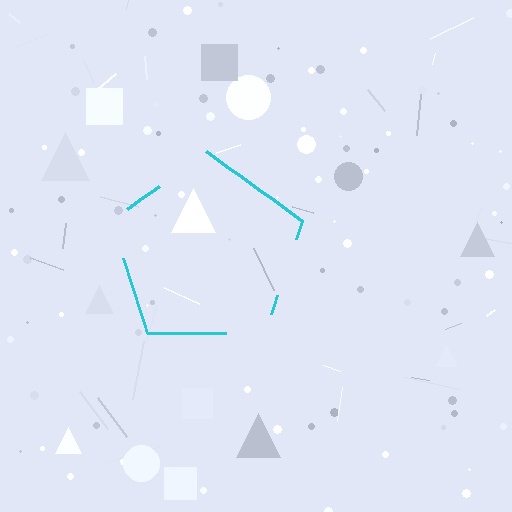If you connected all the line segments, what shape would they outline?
They would outline a pentagon.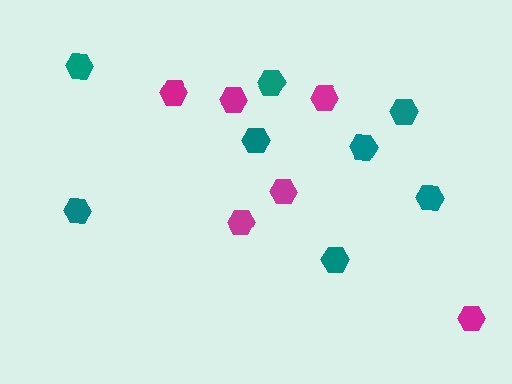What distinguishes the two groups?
There are 2 groups: one group of magenta hexagons (6) and one group of teal hexagons (8).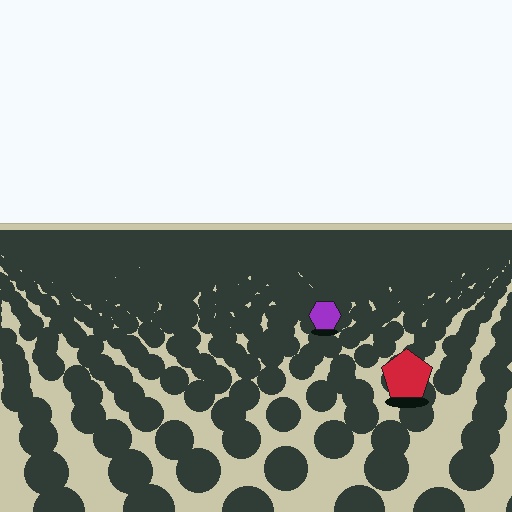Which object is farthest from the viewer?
The purple hexagon is farthest from the viewer. It appears smaller and the ground texture around it is denser.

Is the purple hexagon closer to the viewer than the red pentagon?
No. The red pentagon is closer — you can tell from the texture gradient: the ground texture is coarser near it.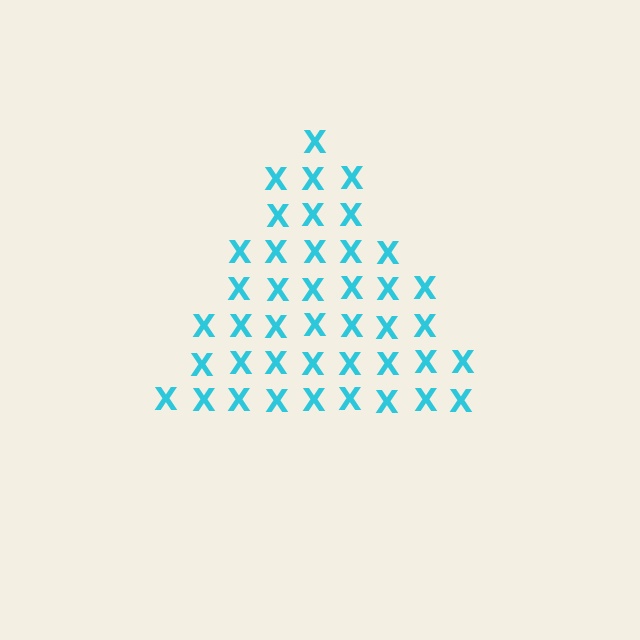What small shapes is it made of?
It is made of small letter X's.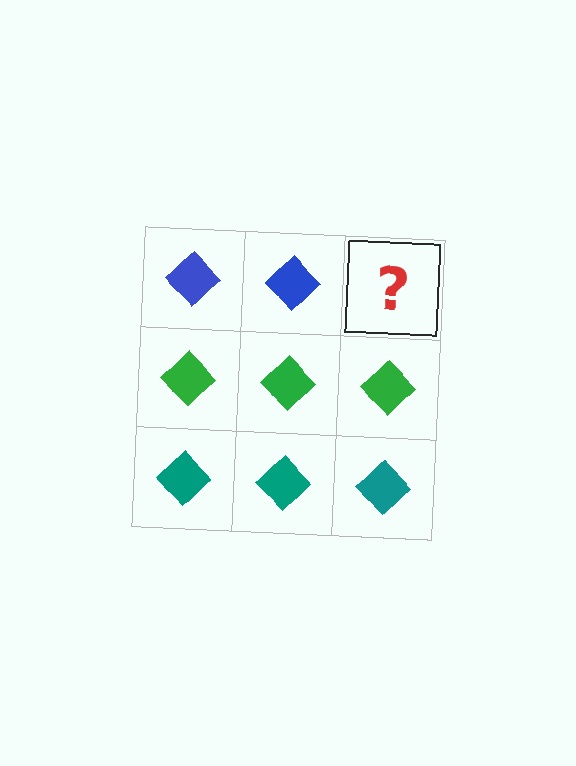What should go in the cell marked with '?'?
The missing cell should contain a blue diamond.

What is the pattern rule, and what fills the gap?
The rule is that each row has a consistent color. The gap should be filled with a blue diamond.